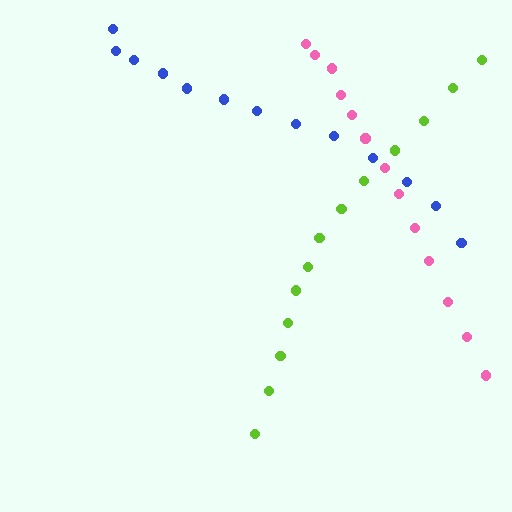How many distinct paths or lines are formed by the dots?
There are 3 distinct paths.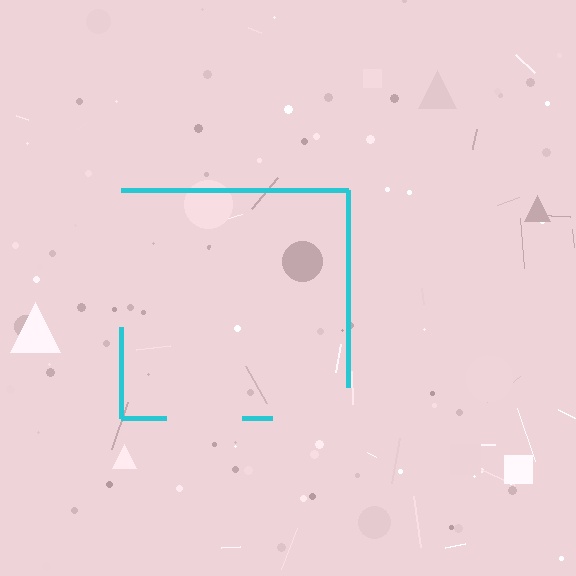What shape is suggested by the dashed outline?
The dashed outline suggests a square.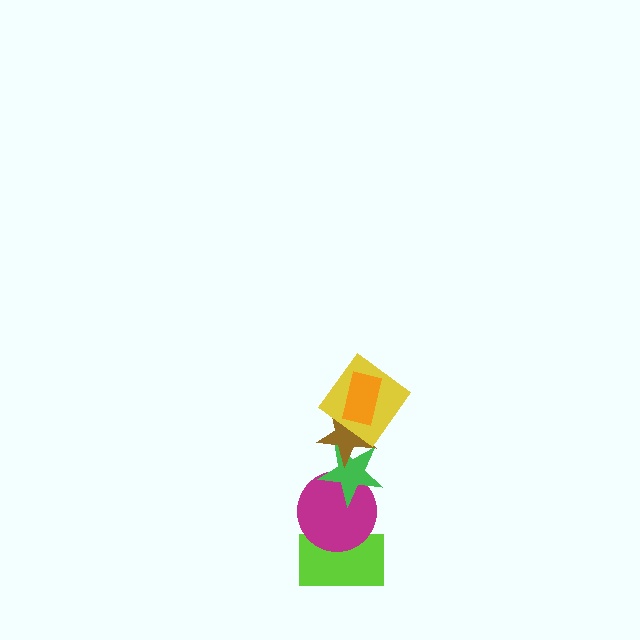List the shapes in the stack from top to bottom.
From top to bottom: the orange rectangle, the yellow diamond, the brown star, the green star, the magenta circle, the lime rectangle.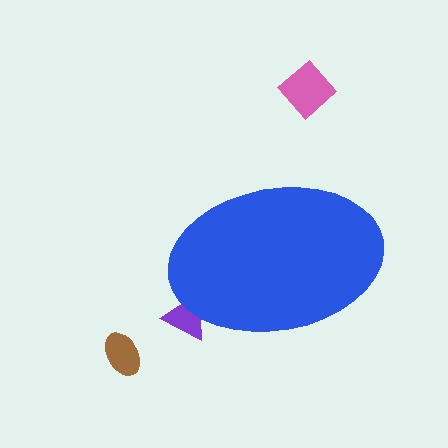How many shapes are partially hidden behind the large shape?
1 shape is partially hidden.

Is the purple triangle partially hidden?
Yes, the purple triangle is partially hidden behind the blue ellipse.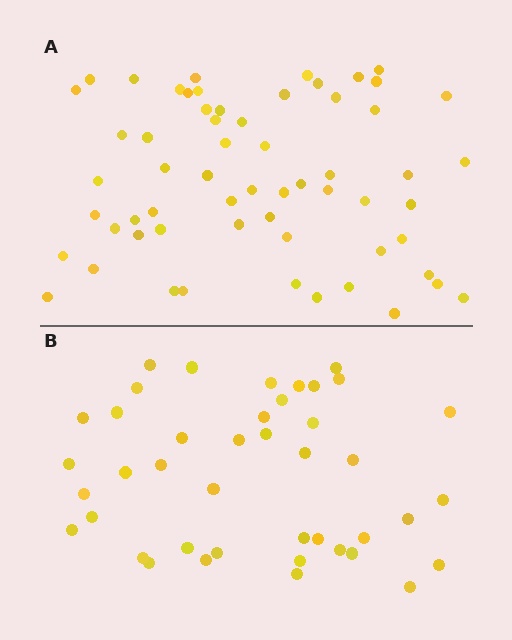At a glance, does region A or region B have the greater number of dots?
Region A (the top region) has more dots.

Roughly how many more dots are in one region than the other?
Region A has approximately 20 more dots than region B.